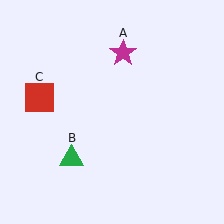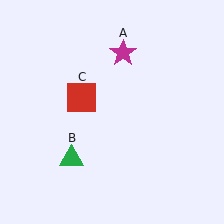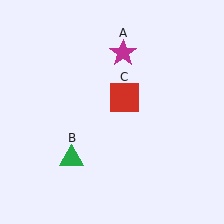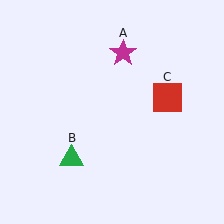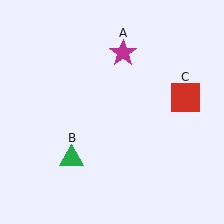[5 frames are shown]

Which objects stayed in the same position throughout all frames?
Magenta star (object A) and green triangle (object B) remained stationary.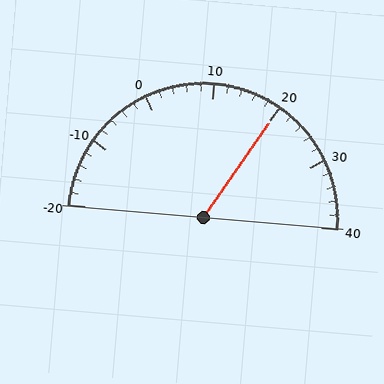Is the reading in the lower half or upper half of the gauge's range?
The reading is in the upper half of the range (-20 to 40).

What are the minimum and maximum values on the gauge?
The gauge ranges from -20 to 40.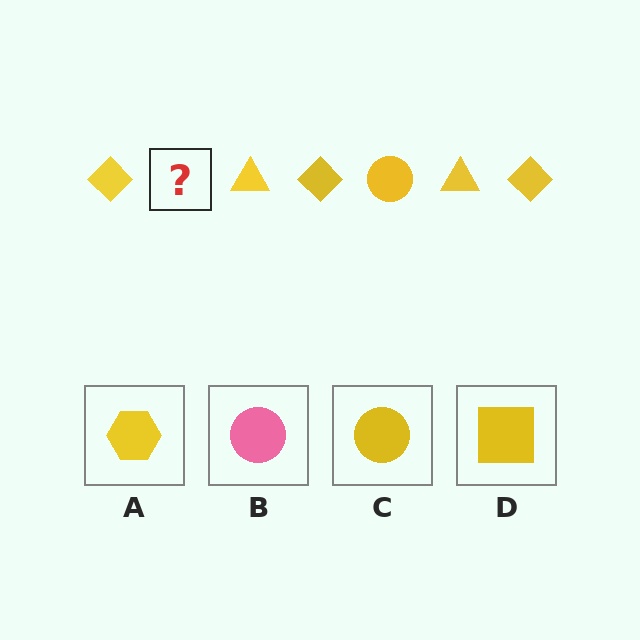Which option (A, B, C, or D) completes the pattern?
C.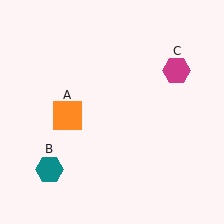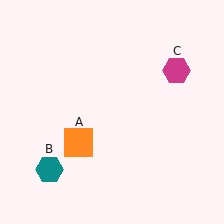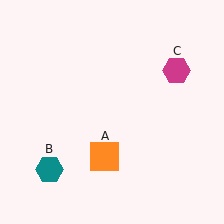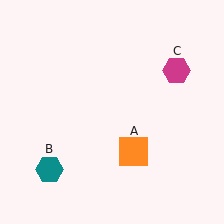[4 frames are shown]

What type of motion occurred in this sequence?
The orange square (object A) rotated counterclockwise around the center of the scene.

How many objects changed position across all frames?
1 object changed position: orange square (object A).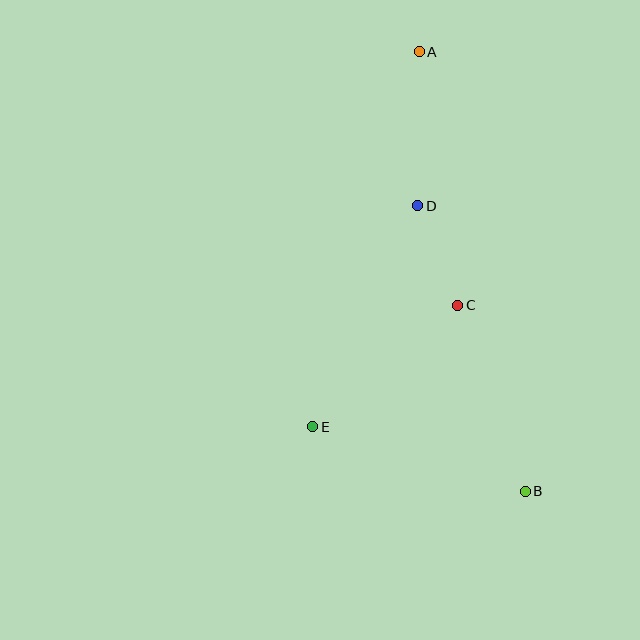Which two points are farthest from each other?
Points A and B are farthest from each other.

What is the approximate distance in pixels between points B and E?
The distance between B and E is approximately 222 pixels.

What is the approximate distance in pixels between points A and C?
The distance between A and C is approximately 256 pixels.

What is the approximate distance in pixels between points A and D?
The distance between A and D is approximately 154 pixels.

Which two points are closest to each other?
Points C and D are closest to each other.